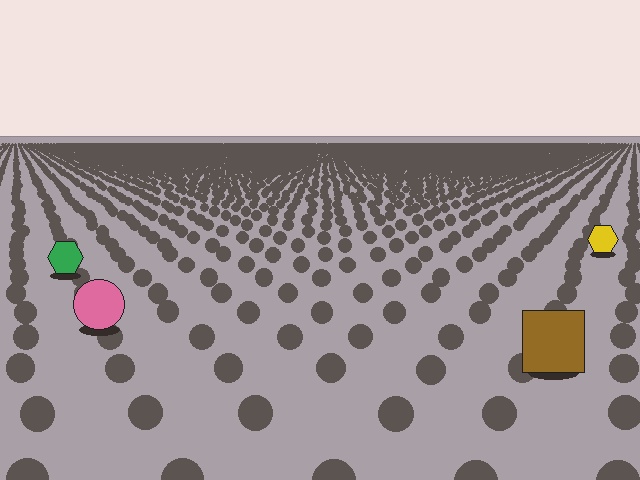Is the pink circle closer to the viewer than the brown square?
No. The brown square is closer — you can tell from the texture gradient: the ground texture is coarser near it.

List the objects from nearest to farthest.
From nearest to farthest: the brown square, the pink circle, the green hexagon, the yellow hexagon.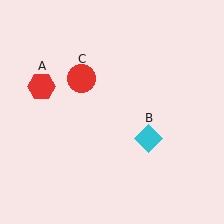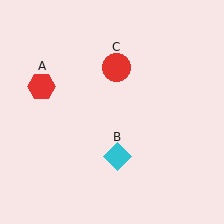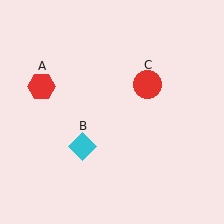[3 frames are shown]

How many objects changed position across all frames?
2 objects changed position: cyan diamond (object B), red circle (object C).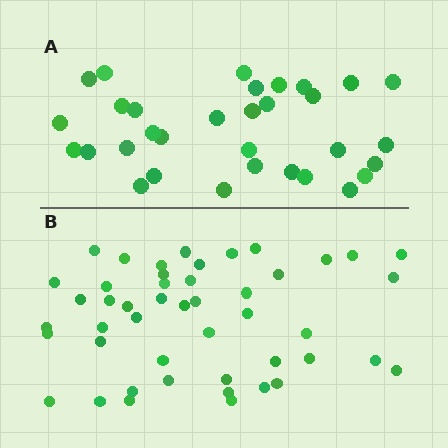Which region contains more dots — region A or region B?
Region B (the bottom region) has more dots.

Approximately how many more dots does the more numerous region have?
Region B has approximately 15 more dots than region A.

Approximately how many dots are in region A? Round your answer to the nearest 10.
About 30 dots. (The exact count is 32, which rounds to 30.)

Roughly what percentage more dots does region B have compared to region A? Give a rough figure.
About 45% more.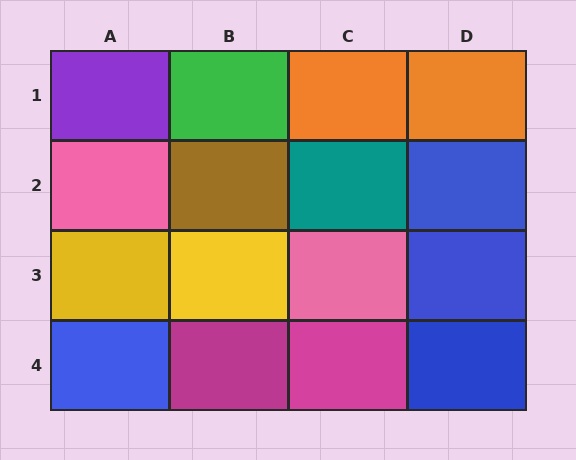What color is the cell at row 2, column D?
Blue.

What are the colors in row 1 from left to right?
Purple, green, orange, orange.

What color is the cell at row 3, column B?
Yellow.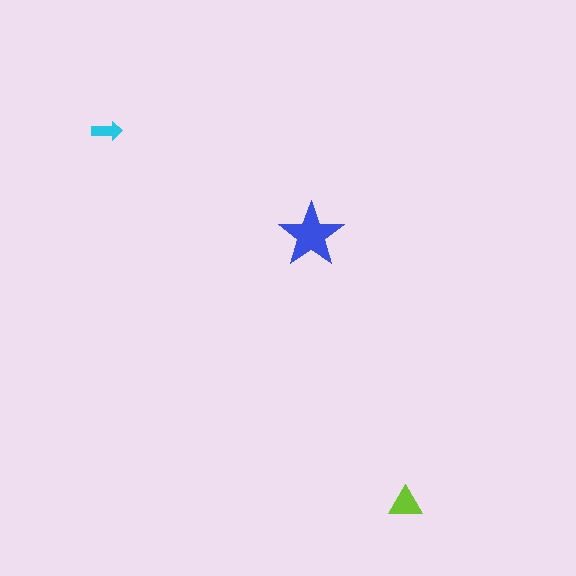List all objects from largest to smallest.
The blue star, the lime triangle, the cyan arrow.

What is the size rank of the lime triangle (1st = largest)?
2nd.